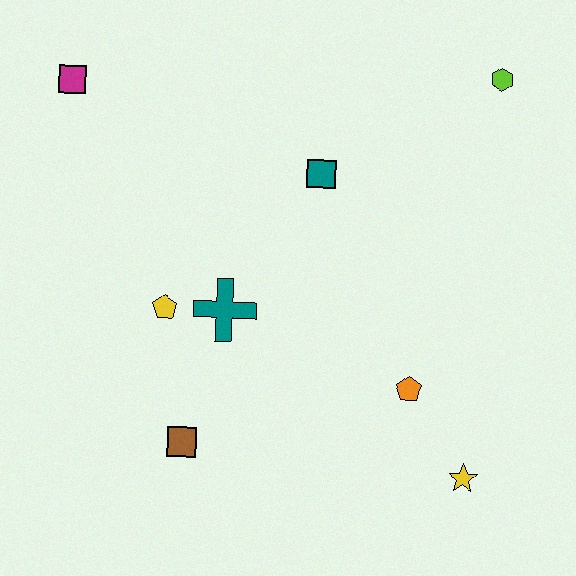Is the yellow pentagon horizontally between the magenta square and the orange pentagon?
Yes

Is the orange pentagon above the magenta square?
No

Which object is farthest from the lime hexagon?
The brown square is farthest from the lime hexagon.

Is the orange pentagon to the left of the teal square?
No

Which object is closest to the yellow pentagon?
The teal cross is closest to the yellow pentagon.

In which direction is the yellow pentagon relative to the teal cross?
The yellow pentagon is to the left of the teal cross.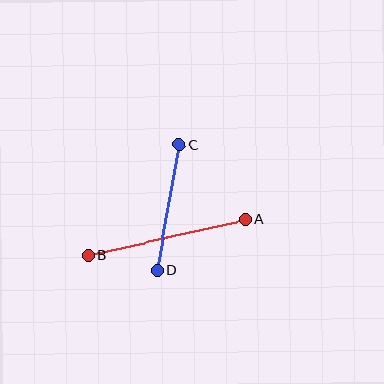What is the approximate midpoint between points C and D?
The midpoint is at approximately (168, 208) pixels.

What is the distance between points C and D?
The distance is approximately 127 pixels.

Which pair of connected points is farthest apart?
Points A and B are farthest apart.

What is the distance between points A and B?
The distance is approximately 161 pixels.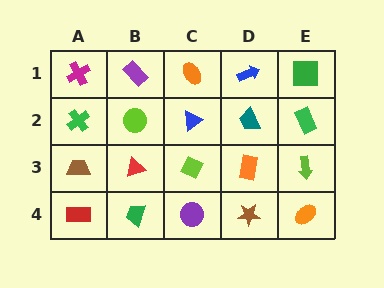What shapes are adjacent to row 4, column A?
A brown trapezoid (row 3, column A), a green trapezoid (row 4, column B).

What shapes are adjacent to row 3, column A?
A green cross (row 2, column A), a red rectangle (row 4, column A), a red triangle (row 3, column B).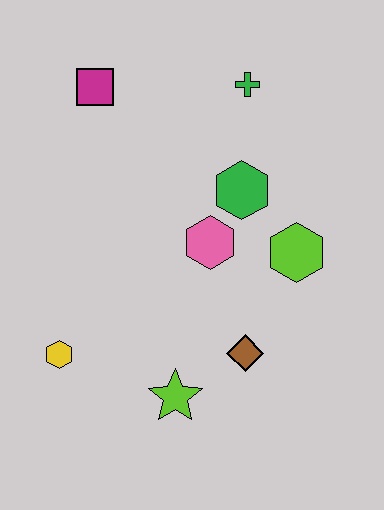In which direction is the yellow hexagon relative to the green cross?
The yellow hexagon is below the green cross.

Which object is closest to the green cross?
The green hexagon is closest to the green cross.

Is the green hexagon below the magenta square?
Yes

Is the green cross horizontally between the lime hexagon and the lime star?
Yes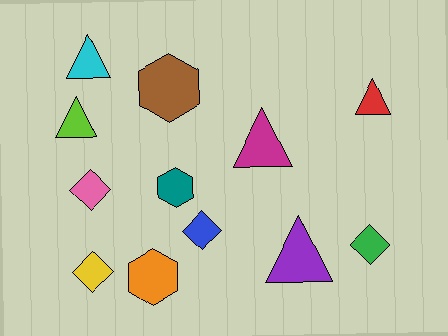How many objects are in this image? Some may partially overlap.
There are 12 objects.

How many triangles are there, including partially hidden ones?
There are 5 triangles.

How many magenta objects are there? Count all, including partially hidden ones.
There is 1 magenta object.